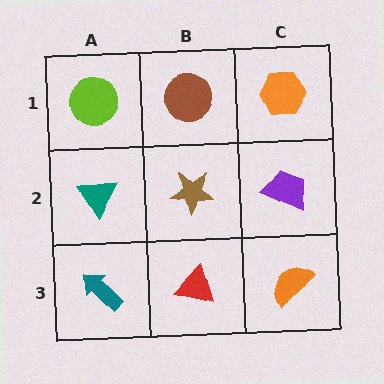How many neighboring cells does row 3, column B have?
3.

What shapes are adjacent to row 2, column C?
An orange hexagon (row 1, column C), an orange semicircle (row 3, column C), a brown star (row 2, column B).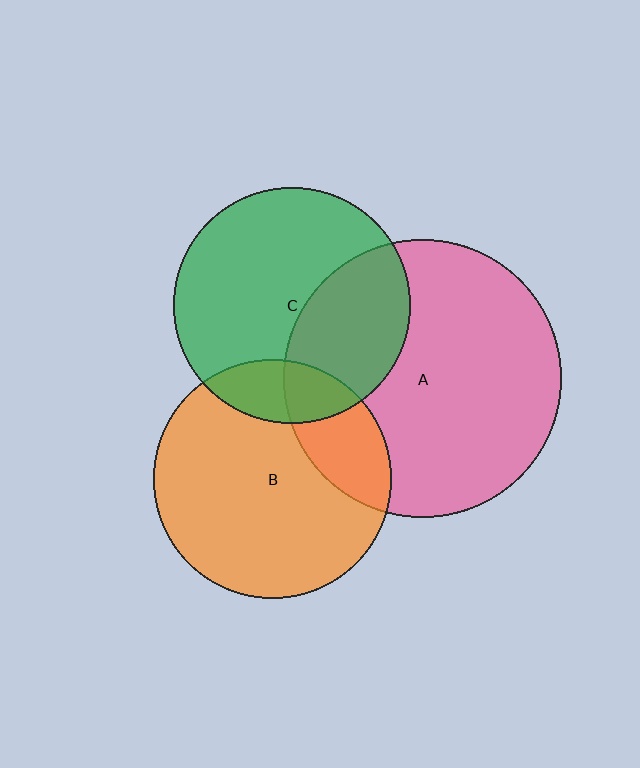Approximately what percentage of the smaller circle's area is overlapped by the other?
Approximately 35%.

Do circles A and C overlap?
Yes.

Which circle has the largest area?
Circle A (pink).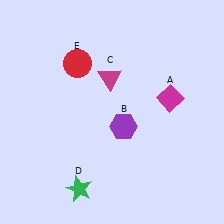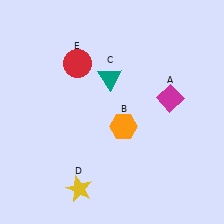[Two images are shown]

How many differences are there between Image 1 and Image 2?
There are 3 differences between the two images.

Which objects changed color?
B changed from purple to orange. C changed from magenta to teal. D changed from green to yellow.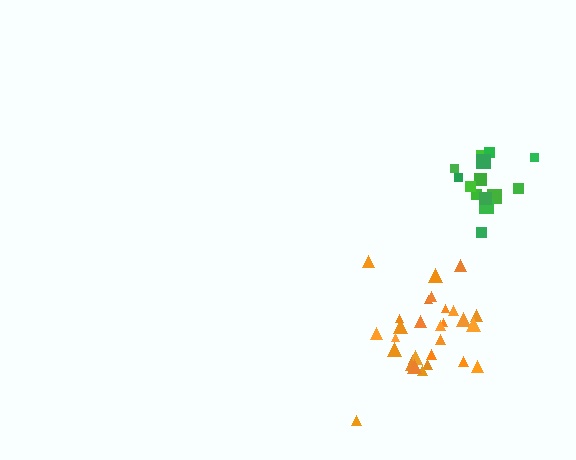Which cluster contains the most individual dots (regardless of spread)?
Orange (29).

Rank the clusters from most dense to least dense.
orange, green.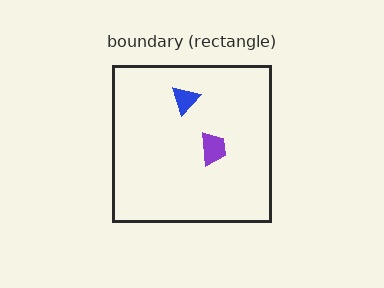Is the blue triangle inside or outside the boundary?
Inside.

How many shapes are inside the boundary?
2 inside, 0 outside.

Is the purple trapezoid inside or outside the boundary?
Inside.